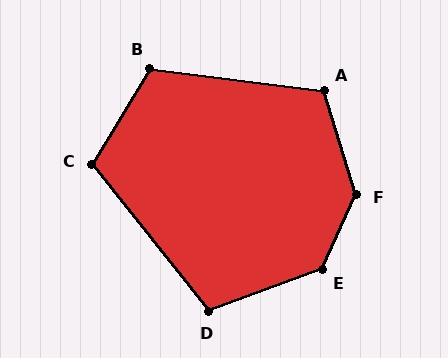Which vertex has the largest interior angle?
F, at approximately 138 degrees.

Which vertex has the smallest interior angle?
D, at approximately 108 degrees.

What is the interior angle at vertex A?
Approximately 115 degrees (obtuse).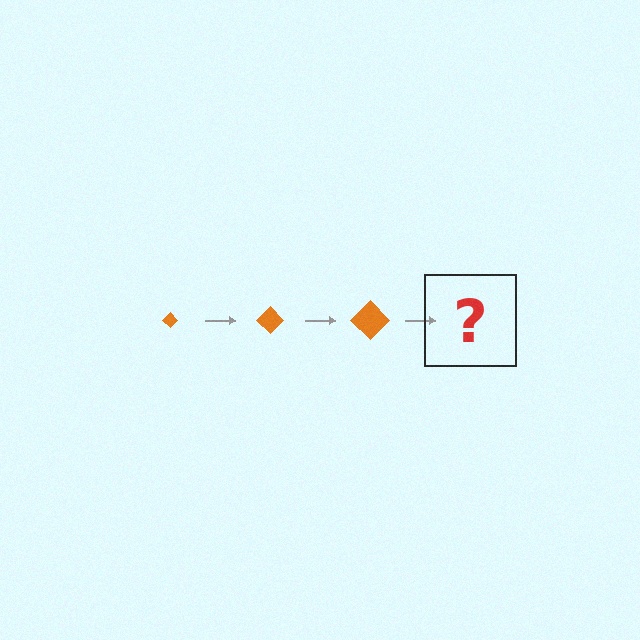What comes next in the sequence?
The next element should be an orange diamond, larger than the previous one.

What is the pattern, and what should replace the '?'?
The pattern is that the diamond gets progressively larger each step. The '?' should be an orange diamond, larger than the previous one.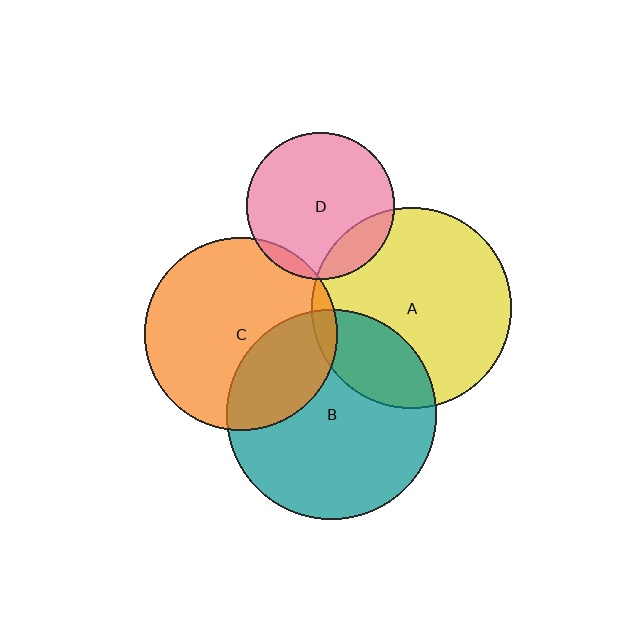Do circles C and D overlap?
Yes.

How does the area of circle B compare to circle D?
Approximately 2.0 times.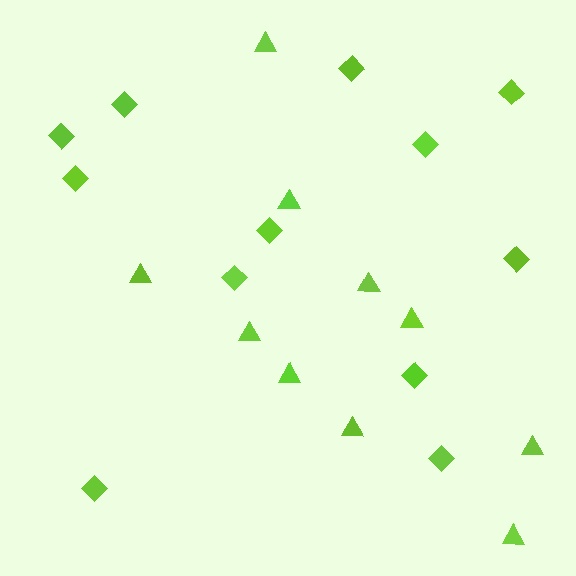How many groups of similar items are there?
There are 2 groups: one group of triangles (10) and one group of diamonds (12).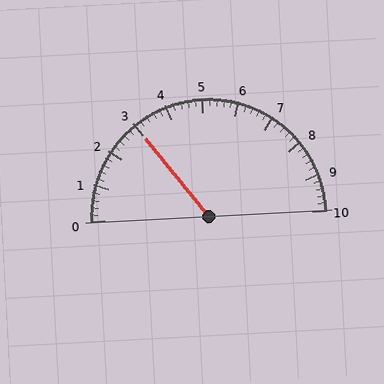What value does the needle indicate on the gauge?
The needle indicates approximately 3.0.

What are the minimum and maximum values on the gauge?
The gauge ranges from 0 to 10.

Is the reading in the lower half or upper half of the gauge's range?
The reading is in the lower half of the range (0 to 10).